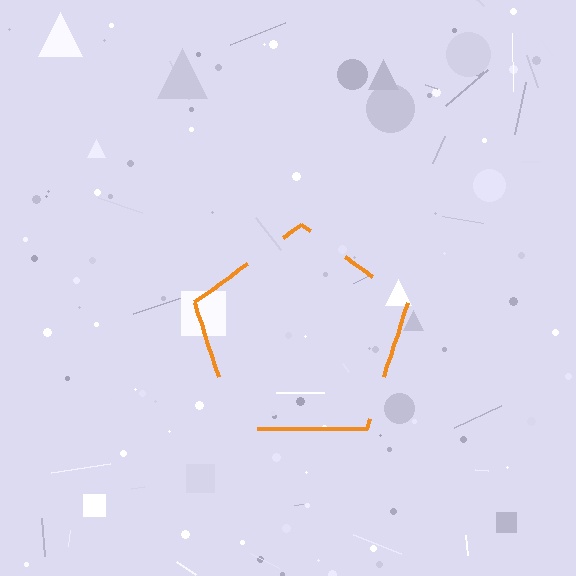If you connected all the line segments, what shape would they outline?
They would outline a pentagon.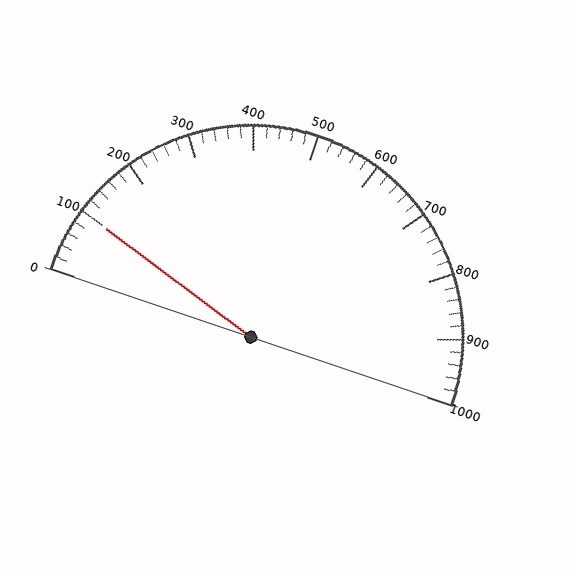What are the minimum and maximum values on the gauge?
The gauge ranges from 0 to 1000.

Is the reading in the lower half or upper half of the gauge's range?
The reading is in the lower half of the range (0 to 1000).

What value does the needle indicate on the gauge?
The needle indicates approximately 100.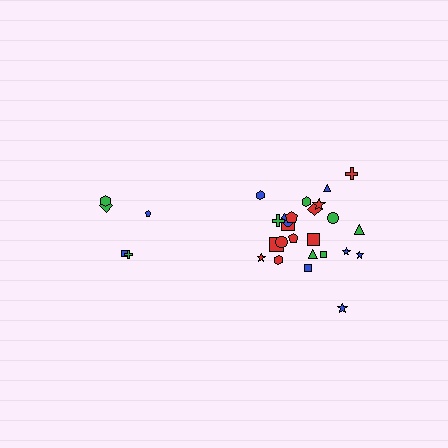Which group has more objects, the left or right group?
The right group.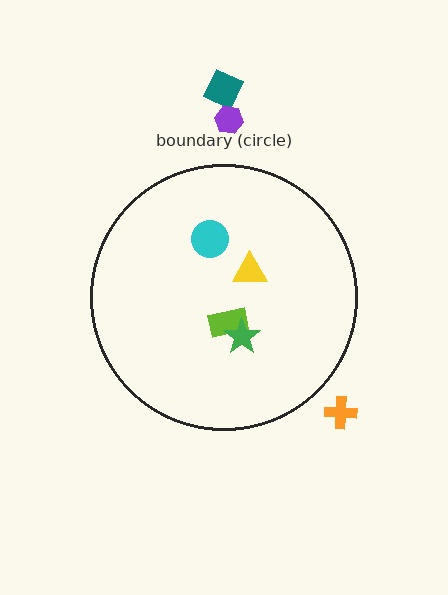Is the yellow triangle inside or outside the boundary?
Inside.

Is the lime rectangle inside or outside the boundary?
Inside.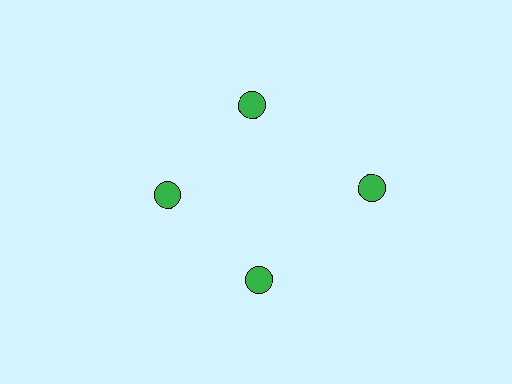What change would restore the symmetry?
The symmetry would be restored by moving it inward, back onto the ring so that all 4 circles sit at equal angles and equal distance from the center.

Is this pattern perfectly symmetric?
No. The 4 green circles are arranged in a ring, but one element near the 3 o'clock position is pushed outward from the center, breaking the 4-fold rotational symmetry.